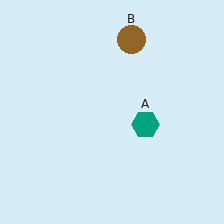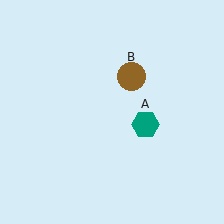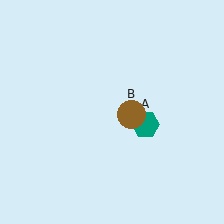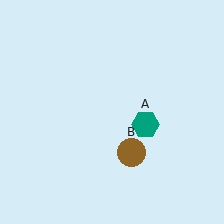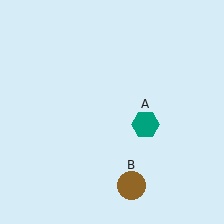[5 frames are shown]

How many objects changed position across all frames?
1 object changed position: brown circle (object B).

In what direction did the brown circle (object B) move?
The brown circle (object B) moved down.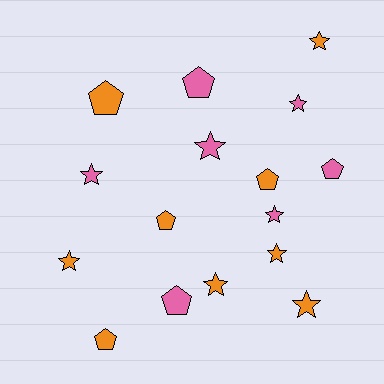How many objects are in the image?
There are 16 objects.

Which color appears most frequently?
Orange, with 9 objects.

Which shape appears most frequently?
Star, with 9 objects.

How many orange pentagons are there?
There are 4 orange pentagons.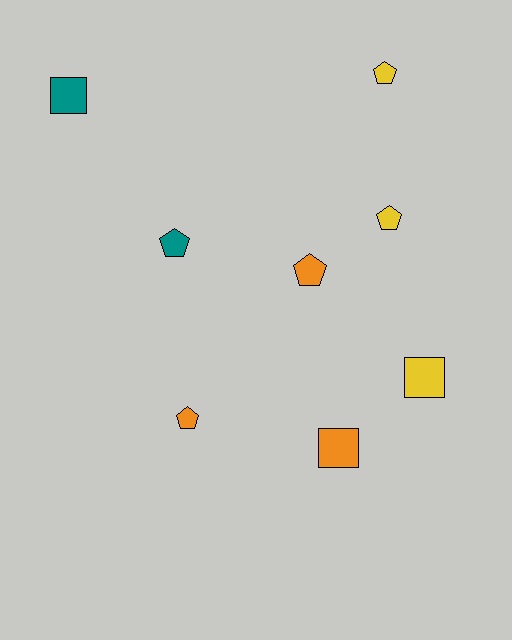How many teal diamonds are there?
There are no teal diamonds.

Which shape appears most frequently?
Pentagon, with 5 objects.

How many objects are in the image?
There are 8 objects.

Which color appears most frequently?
Orange, with 3 objects.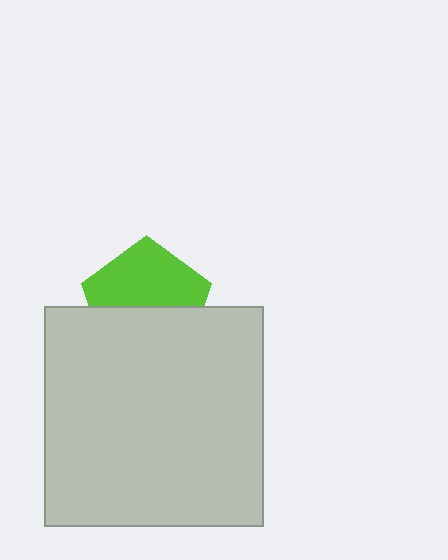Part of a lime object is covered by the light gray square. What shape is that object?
It is a pentagon.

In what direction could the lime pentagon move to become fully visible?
The lime pentagon could move up. That would shift it out from behind the light gray square entirely.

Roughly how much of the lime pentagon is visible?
About half of it is visible (roughly 52%).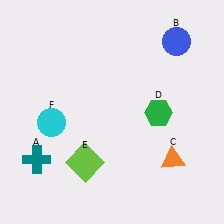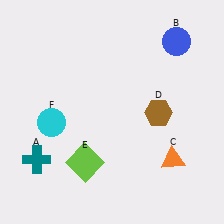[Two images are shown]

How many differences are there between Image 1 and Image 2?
There is 1 difference between the two images.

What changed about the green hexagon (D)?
In Image 1, D is green. In Image 2, it changed to brown.